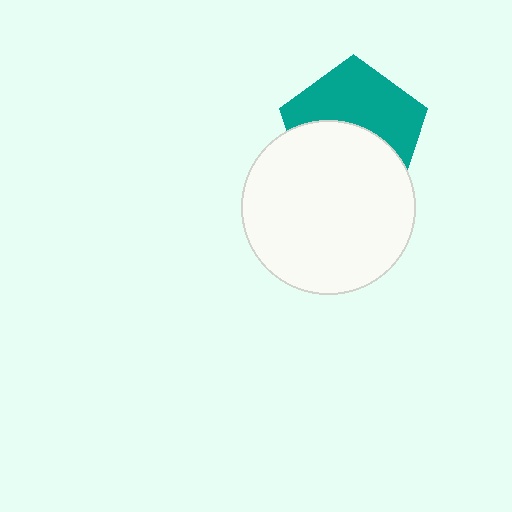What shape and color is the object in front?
The object in front is a white circle.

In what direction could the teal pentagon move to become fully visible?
The teal pentagon could move up. That would shift it out from behind the white circle entirely.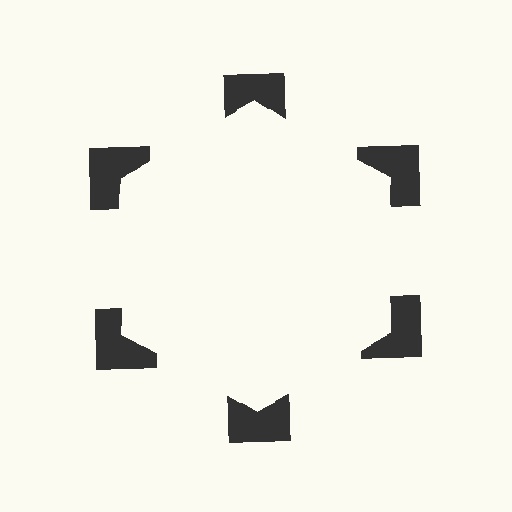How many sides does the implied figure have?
6 sides.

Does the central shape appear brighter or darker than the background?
It typically appears slightly brighter than the background, even though no actual brightness change is drawn.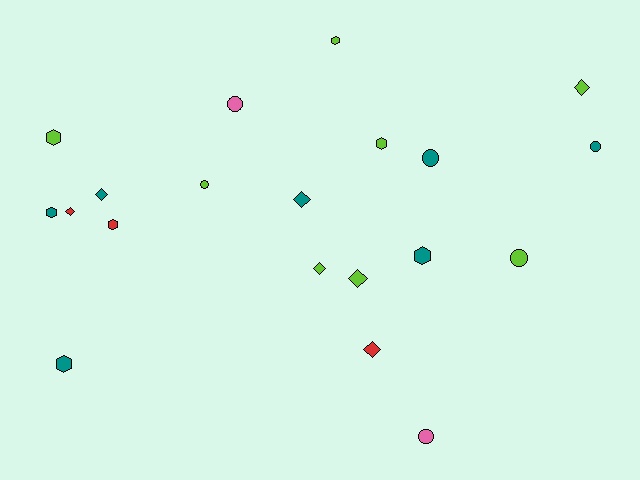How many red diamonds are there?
There are 2 red diamonds.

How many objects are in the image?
There are 20 objects.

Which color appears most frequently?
Lime, with 8 objects.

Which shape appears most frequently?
Hexagon, with 7 objects.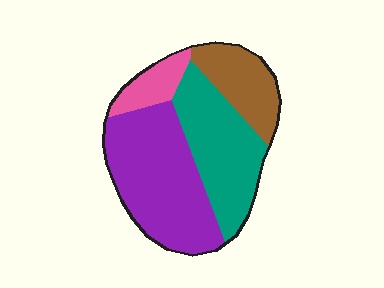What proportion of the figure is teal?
Teal covers 31% of the figure.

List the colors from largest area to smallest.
From largest to smallest: purple, teal, brown, pink.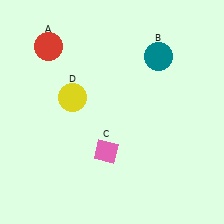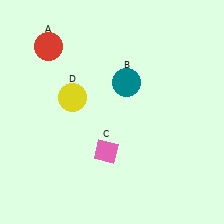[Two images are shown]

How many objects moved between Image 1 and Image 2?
1 object moved between the two images.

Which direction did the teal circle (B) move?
The teal circle (B) moved left.